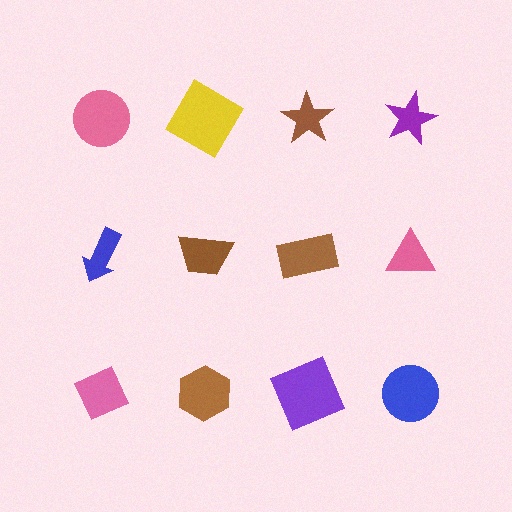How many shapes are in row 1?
4 shapes.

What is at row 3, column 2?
A brown hexagon.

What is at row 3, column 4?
A blue circle.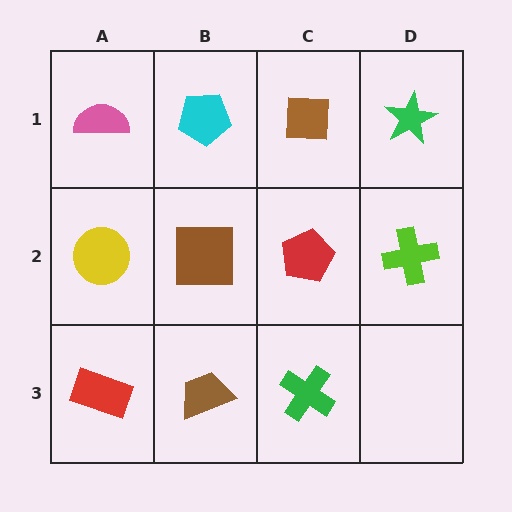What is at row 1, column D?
A green star.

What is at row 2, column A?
A yellow circle.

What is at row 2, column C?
A red pentagon.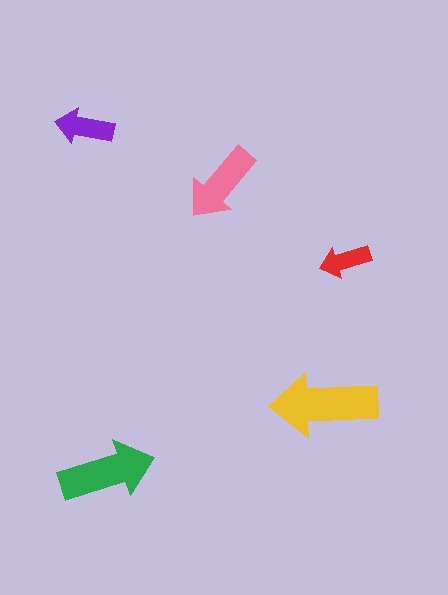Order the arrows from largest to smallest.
the yellow one, the green one, the pink one, the purple one, the red one.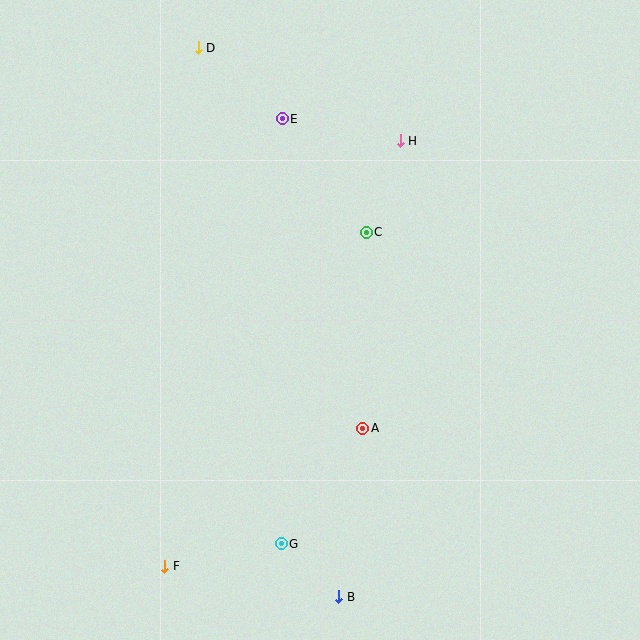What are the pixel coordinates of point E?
Point E is at (282, 119).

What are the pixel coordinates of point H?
Point H is at (400, 141).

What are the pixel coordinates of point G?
Point G is at (281, 544).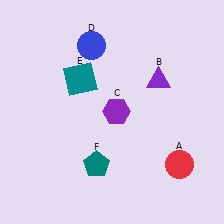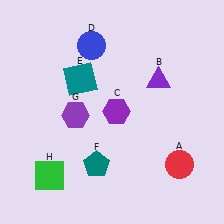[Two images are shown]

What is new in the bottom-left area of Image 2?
A green square (H) was added in the bottom-left area of Image 2.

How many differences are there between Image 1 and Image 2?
There are 2 differences between the two images.